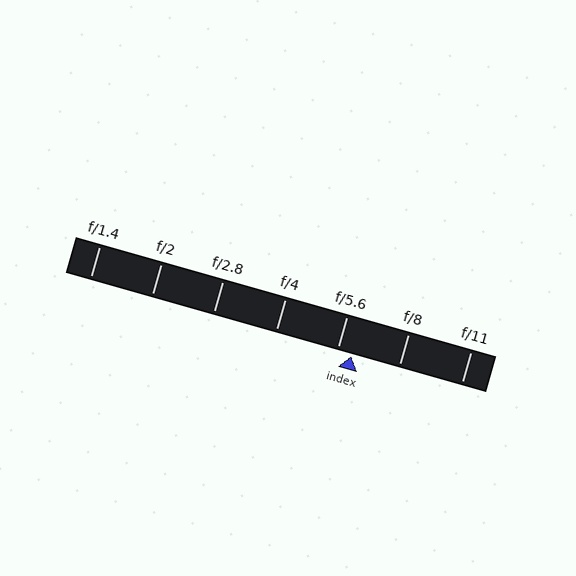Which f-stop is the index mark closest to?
The index mark is closest to f/5.6.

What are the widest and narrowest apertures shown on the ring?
The widest aperture shown is f/1.4 and the narrowest is f/11.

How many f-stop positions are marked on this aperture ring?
There are 7 f-stop positions marked.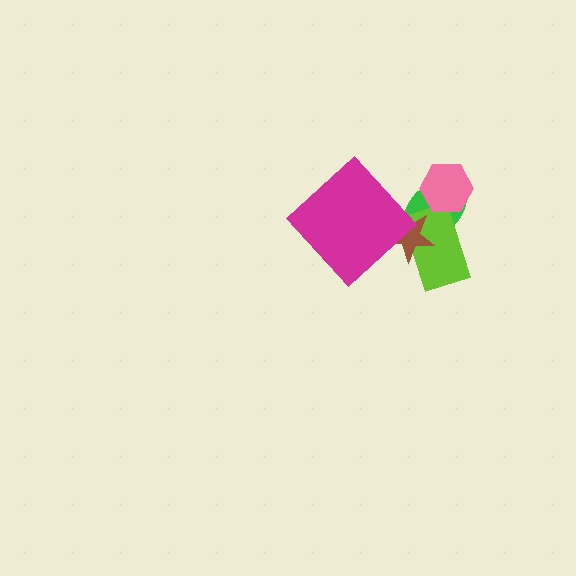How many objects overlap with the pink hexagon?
1 object overlaps with the pink hexagon.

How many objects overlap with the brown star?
3 objects overlap with the brown star.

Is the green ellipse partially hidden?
Yes, it is partially covered by another shape.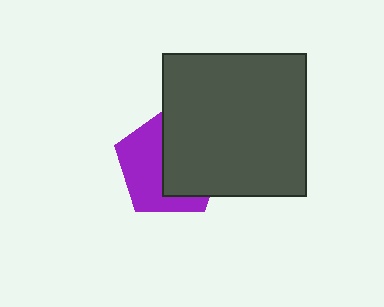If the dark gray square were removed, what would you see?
You would see the complete purple pentagon.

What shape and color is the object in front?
The object in front is a dark gray square.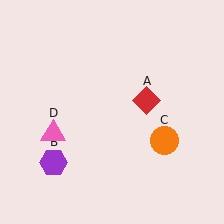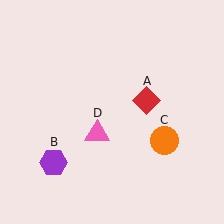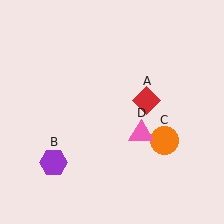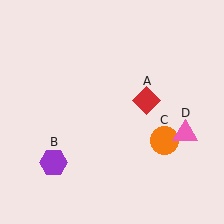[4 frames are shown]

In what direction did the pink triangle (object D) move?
The pink triangle (object D) moved right.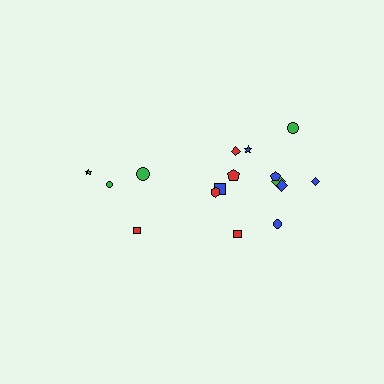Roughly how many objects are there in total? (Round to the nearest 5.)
Roughly 15 objects in total.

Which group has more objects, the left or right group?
The right group.